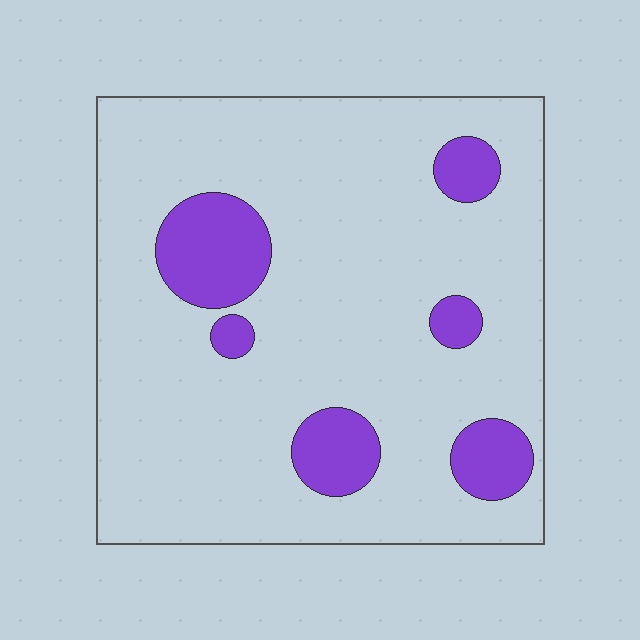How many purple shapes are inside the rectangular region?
6.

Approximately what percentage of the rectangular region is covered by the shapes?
Approximately 15%.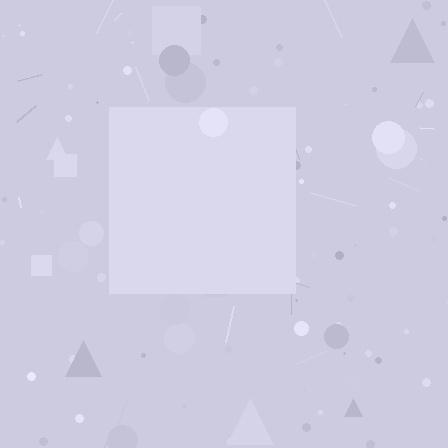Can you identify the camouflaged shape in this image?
The camouflaged shape is a square.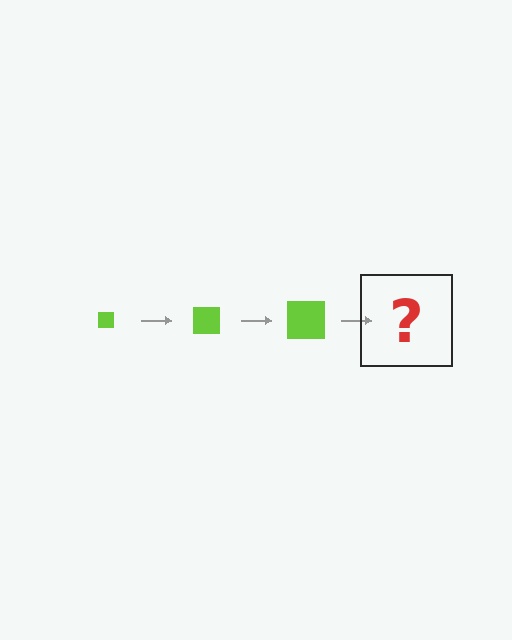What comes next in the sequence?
The next element should be a lime square, larger than the previous one.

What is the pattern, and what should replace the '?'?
The pattern is that the square gets progressively larger each step. The '?' should be a lime square, larger than the previous one.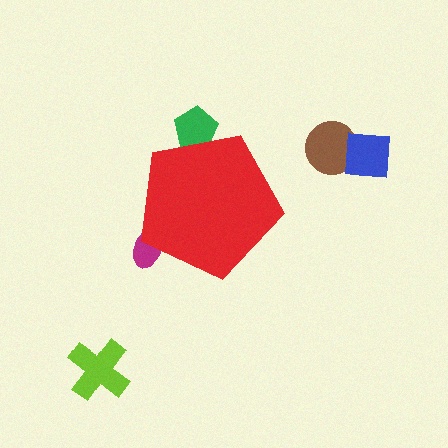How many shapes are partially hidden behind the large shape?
2 shapes are partially hidden.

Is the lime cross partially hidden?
No, the lime cross is fully visible.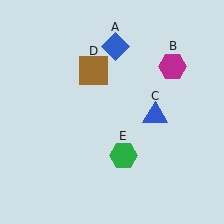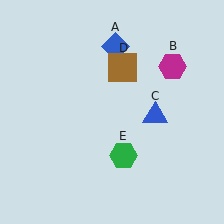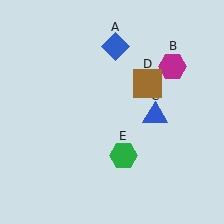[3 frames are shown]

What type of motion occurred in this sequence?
The brown square (object D) rotated clockwise around the center of the scene.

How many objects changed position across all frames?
1 object changed position: brown square (object D).